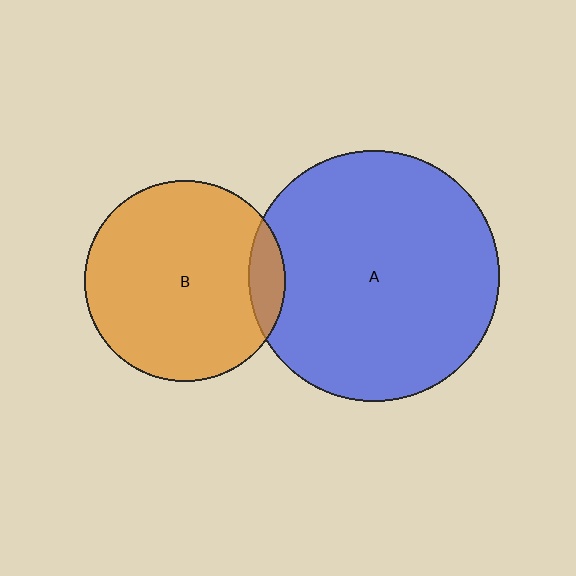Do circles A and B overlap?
Yes.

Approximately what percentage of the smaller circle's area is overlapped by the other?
Approximately 10%.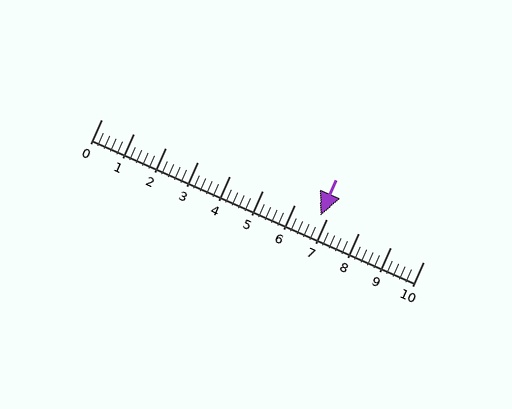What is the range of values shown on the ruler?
The ruler shows values from 0 to 10.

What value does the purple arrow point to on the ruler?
The purple arrow points to approximately 6.8.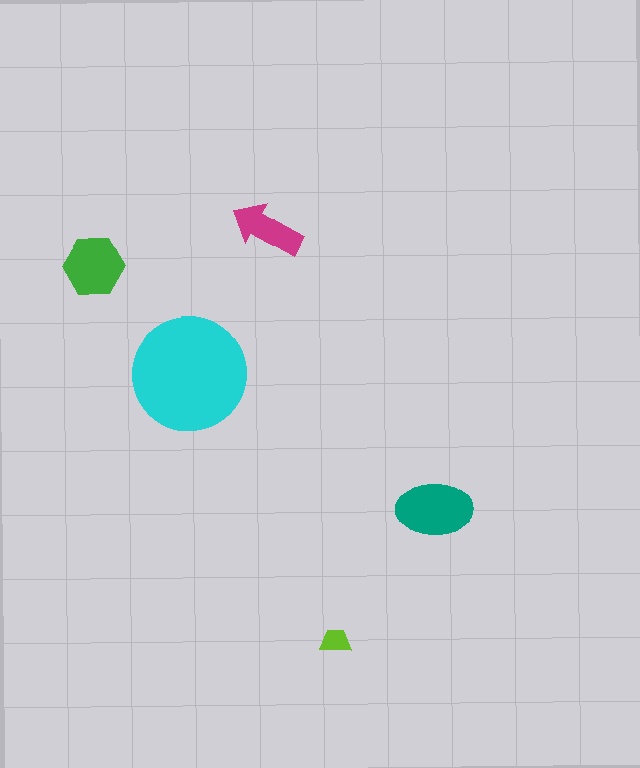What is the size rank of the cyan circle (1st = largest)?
1st.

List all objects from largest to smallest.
The cyan circle, the teal ellipse, the green hexagon, the magenta arrow, the lime trapezoid.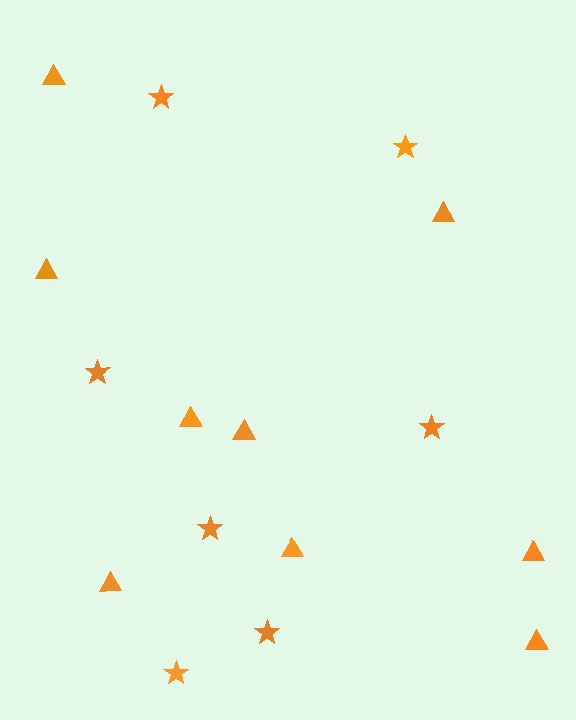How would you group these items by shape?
There are 2 groups: one group of triangles (9) and one group of stars (7).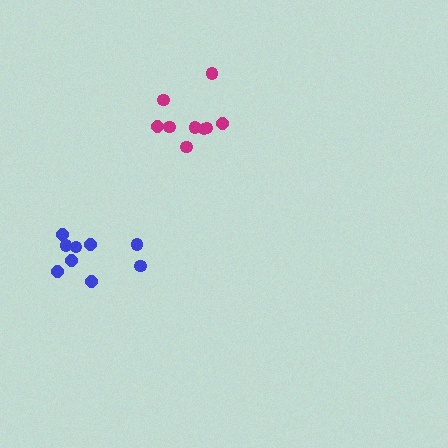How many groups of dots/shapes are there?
There are 2 groups.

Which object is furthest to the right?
The magenta cluster is rightmost.